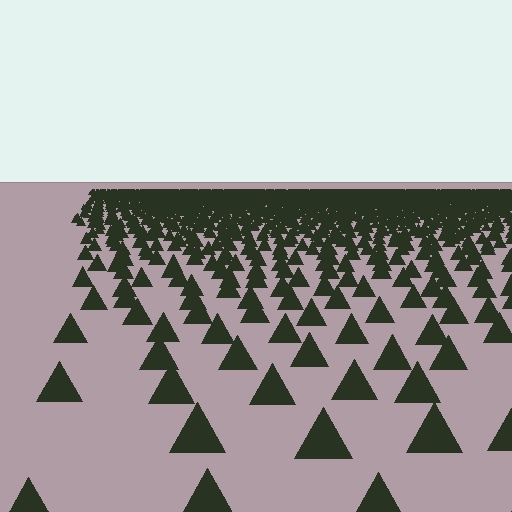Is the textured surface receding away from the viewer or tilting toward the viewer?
The surface is receding away from the viewer. Texture elements get smaller and denser toward the top.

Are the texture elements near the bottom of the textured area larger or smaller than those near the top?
Larger. Near the bottom, elements are closer to the viewer and appear at a bigger on-screen size.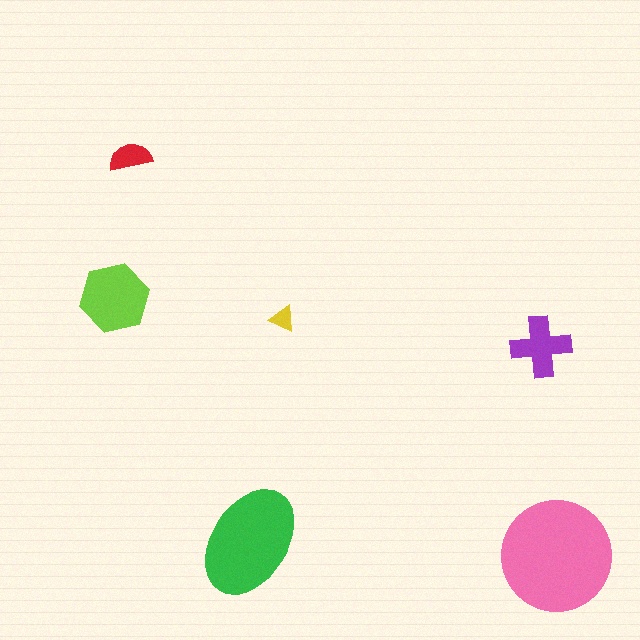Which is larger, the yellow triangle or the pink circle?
The pink circle.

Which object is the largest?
The pink circle.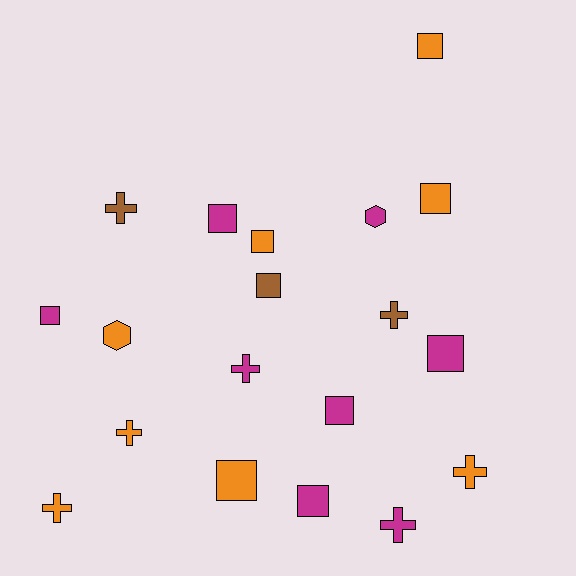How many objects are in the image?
There are 19 objects.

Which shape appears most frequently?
Square, with 10 objects.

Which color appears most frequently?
Magenta, with 8 objects.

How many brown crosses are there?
There are 2 brown crosses.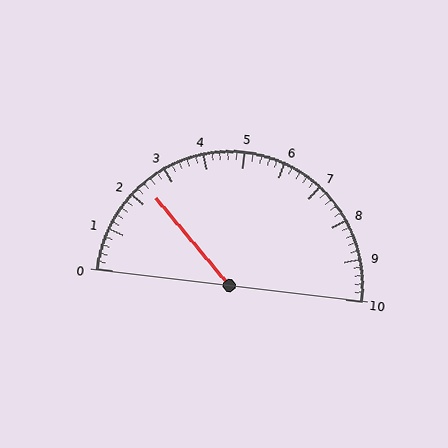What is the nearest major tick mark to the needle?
The nearest major tick mark is 2.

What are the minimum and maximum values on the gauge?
The gauge ranges from 0 to 10.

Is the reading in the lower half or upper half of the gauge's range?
The reading is in the lower half of the range (0 to 10).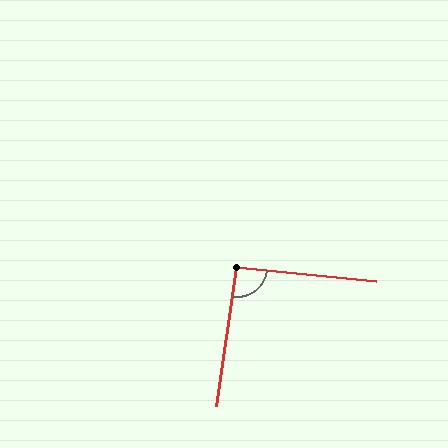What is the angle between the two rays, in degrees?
Approximately 92 degrees.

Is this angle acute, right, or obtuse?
It is approximately a right angle.